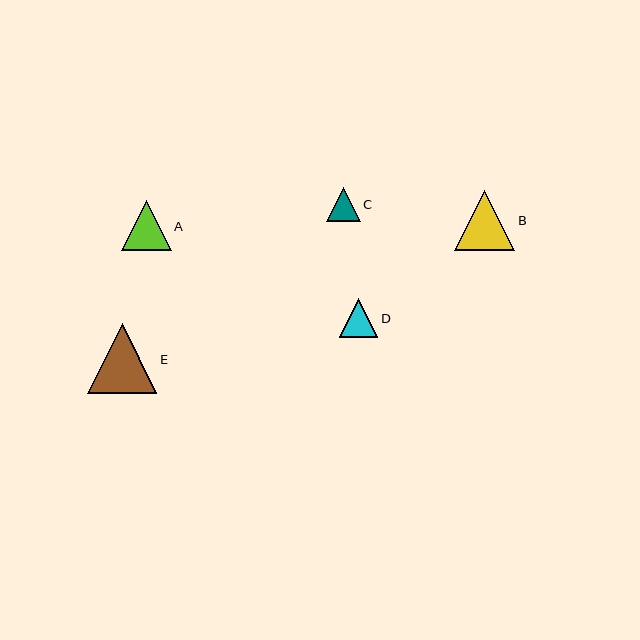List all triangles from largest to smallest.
From largest to smallest: E, B, A, D, C.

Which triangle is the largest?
Triangle E is the largest with a size of approximately 70 pixels.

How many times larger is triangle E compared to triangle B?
Triangle E is approximately 1.2 times the size of triangle B.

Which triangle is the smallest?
Triangle C is the smallest with a size of approximately 34 pixels.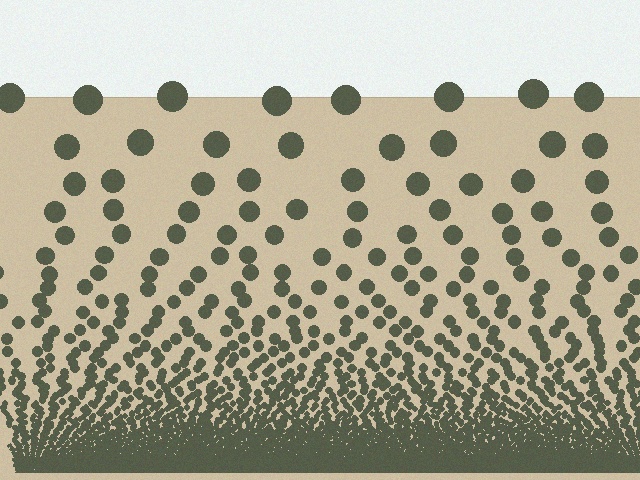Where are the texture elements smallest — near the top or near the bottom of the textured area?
Near the bottom.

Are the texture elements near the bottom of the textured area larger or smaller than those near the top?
Smaller. The gradient is inverted — elements near the bottom are smaller and denser.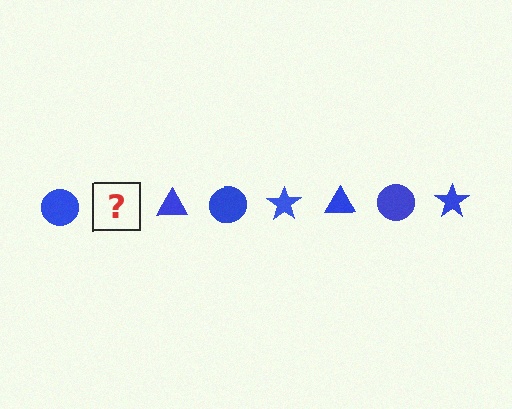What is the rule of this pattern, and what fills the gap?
The rule is that the pattern cycles through circle, star, triangle shapes in blue. The gap should be filled with a blue star.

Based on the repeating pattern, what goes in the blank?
The blank should be a blue star.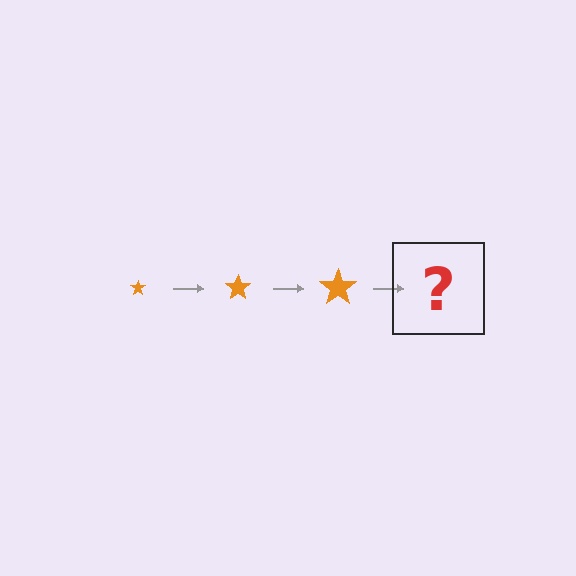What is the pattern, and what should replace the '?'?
The pattern is that the star gets progressively larger each step. The '?' should be an orange star, larger than the previous one.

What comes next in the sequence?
The next element should be an orange star, larger than the previous one.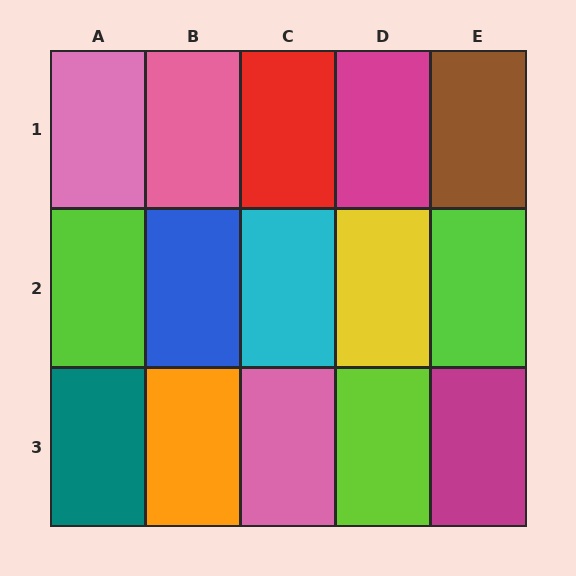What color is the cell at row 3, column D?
Lime.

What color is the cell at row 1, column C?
Red.